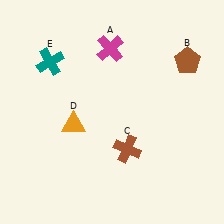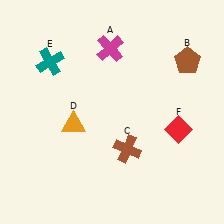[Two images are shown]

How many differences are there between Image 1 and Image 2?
There is 1 difference between the two images.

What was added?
A red diamond (F) was added in Image 2.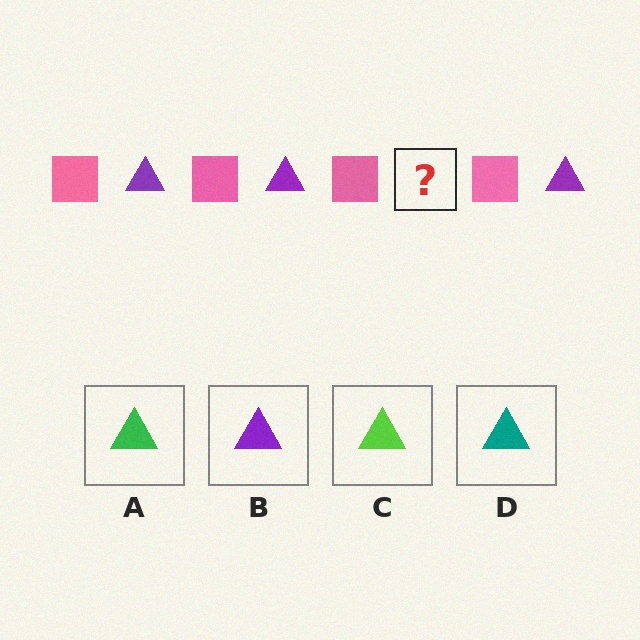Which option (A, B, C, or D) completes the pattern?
B.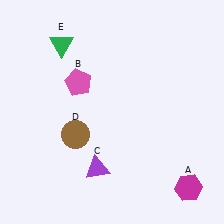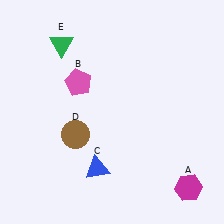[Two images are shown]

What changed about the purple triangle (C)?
In Image 1, C is purple. In Image 2, it changed to blue.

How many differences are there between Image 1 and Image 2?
There is 1 difference between the two images.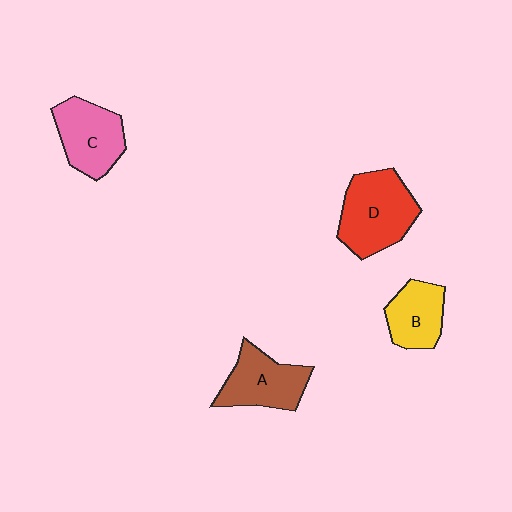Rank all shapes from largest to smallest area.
From largest to smallest: D (red), C (pink), A (brown), B (yellow).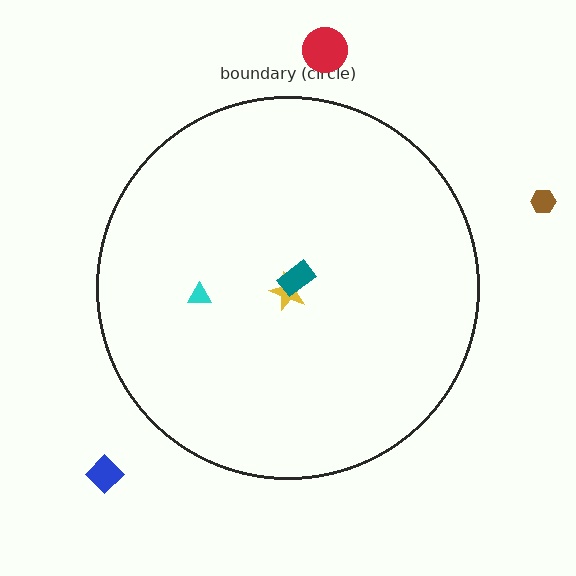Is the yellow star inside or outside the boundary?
Inside.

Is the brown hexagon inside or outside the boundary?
Outside.